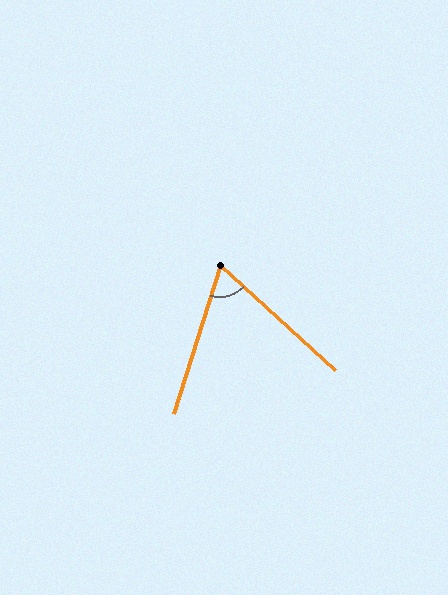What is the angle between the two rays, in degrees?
Approximately 65 degrees.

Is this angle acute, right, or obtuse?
It is acute.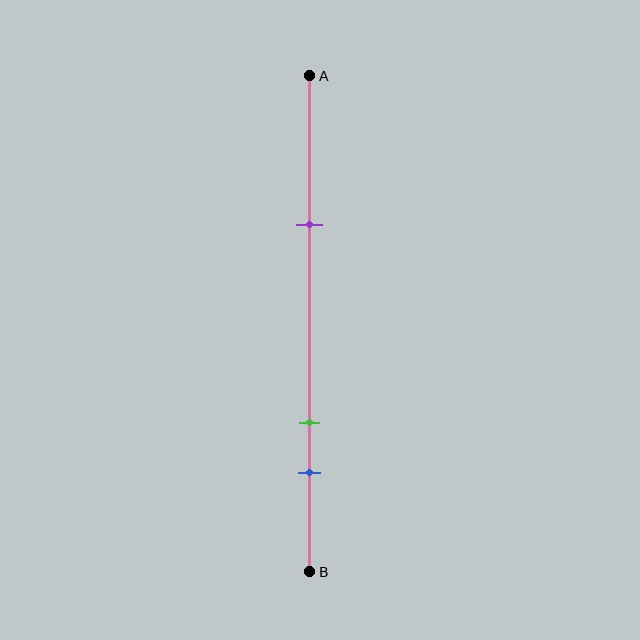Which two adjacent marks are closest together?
The green and blue marks are the closest adjacent pair.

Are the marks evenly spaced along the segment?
No, the marks are not evenly spaced.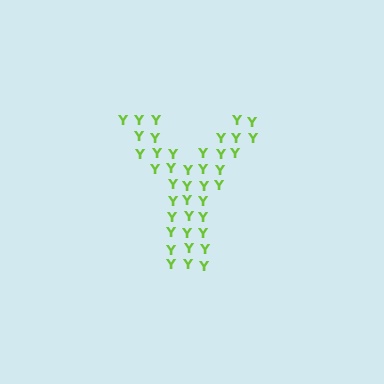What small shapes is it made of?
It is made of small letter Y's.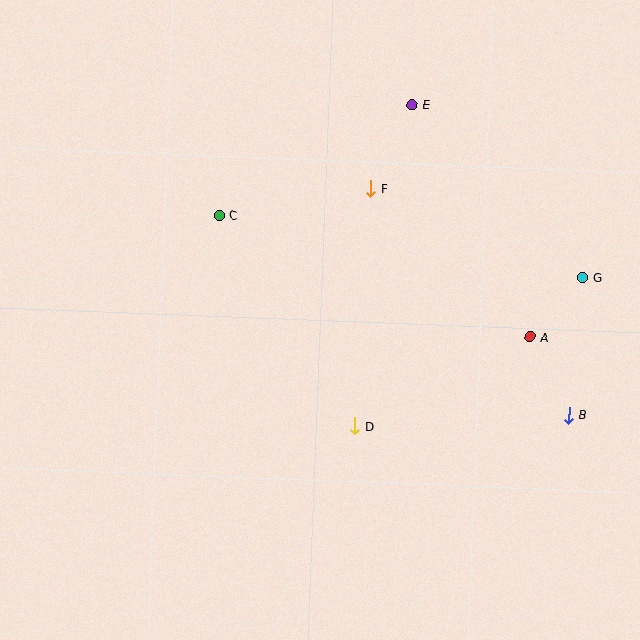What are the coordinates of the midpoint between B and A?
The midpoint between B and A is at (549, 376).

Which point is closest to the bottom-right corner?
Point B is closest to the bottom-right corner.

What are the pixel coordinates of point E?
Point E is at (412, 105).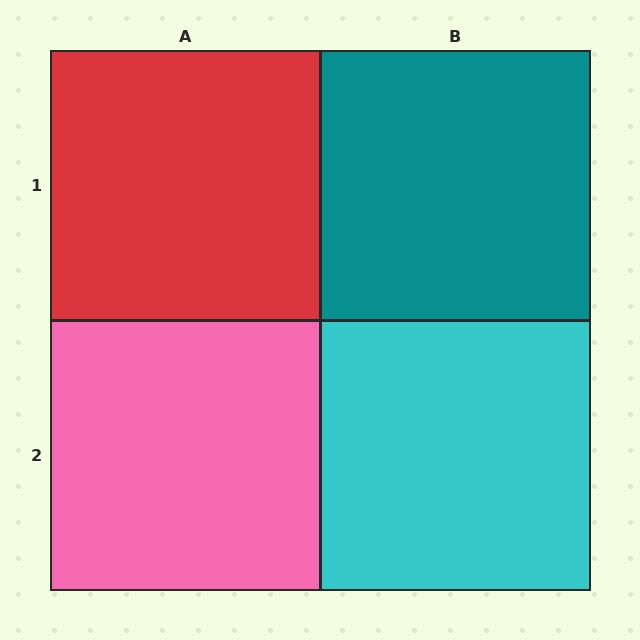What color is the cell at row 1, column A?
Red.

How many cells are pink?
1 cell is pink.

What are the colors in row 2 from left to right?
Pink, cyan.